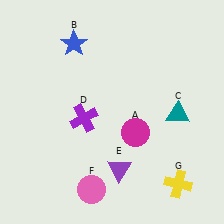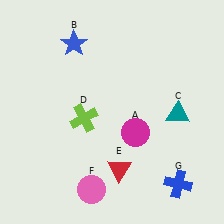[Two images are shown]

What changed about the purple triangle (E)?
In Image 1, E is purple. In Image 2, it changed to red.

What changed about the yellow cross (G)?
In Image 1, G is yellow. In Image 2, it changed to blue.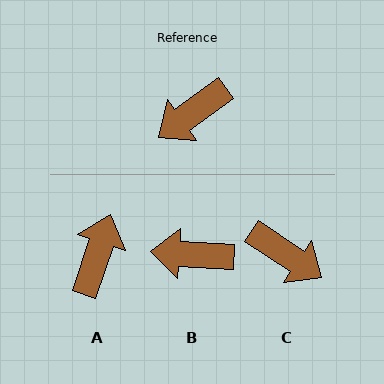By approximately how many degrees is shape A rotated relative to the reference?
Approximately 144 degrees clockwise.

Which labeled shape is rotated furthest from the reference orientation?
A, about 144 degrees away.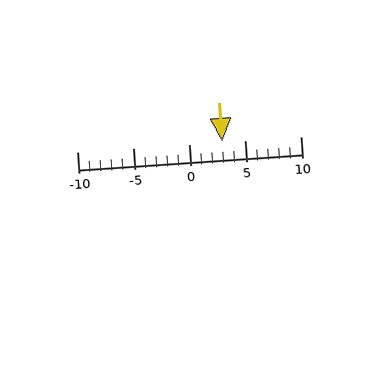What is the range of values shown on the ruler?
The ruler shows values from -10 to 10.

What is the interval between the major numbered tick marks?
The major tick marks are spaced 5 units apart.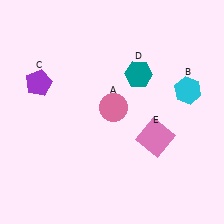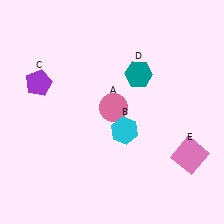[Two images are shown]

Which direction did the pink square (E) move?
The pink square (E) moved right.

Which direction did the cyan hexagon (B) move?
The cyan hexagon (B) moved left.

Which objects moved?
The objects that moved are: the cyan hexagon (B), the pink square (E).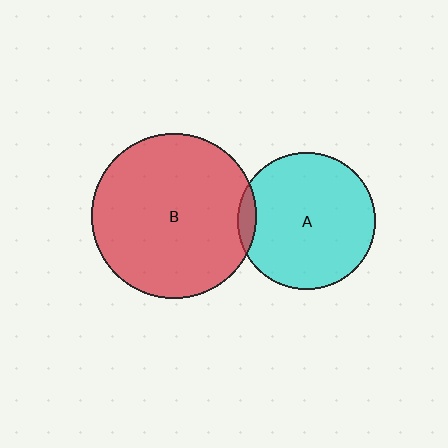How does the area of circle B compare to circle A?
Approximately 1.5 times.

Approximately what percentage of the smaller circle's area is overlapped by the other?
Approximately 5%.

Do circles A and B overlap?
Yes.